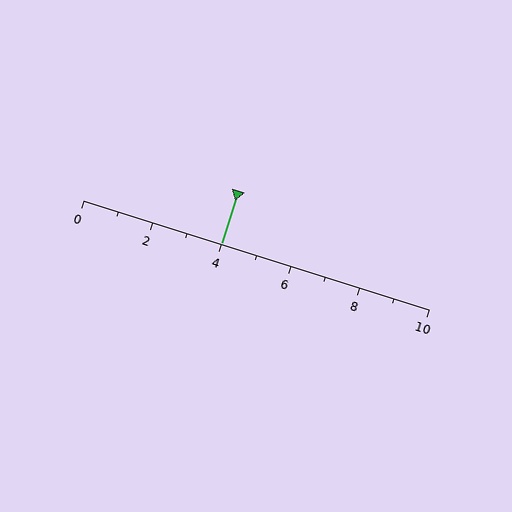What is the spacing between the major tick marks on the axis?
The major ticks are spaced 2 apart.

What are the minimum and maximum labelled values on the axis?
The axis runs from 0 to 10.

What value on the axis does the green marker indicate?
The marker indicates approximately 4.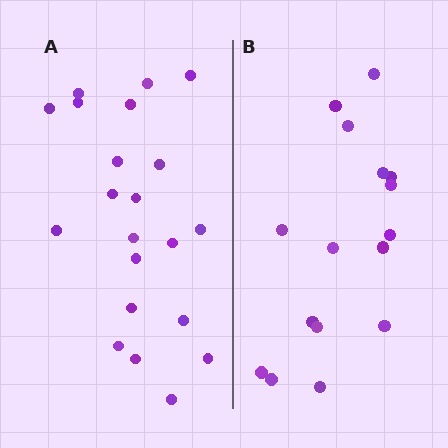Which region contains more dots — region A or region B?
Region A (the left region) has more dots.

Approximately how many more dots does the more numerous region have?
Region A has about 5 more dots than region B.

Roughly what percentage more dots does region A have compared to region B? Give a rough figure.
About 30% more.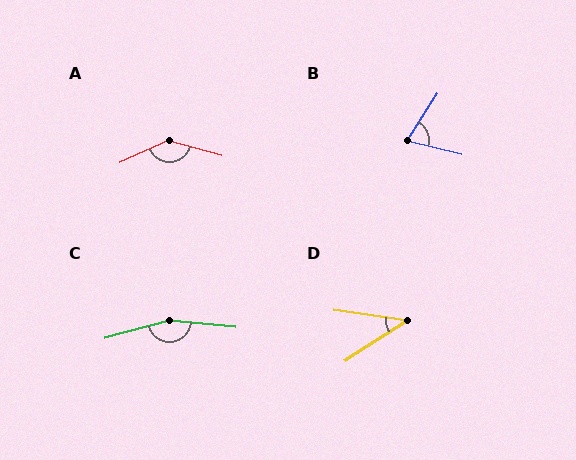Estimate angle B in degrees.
Approximately 71 degrees.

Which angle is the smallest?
D, at approximately 41 degrees.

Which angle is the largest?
C, at approximately 159 degrees.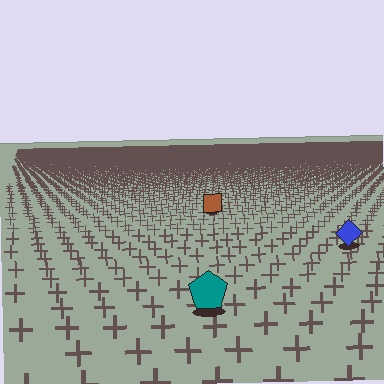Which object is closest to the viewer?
The teal pentagon is closest. The texture marks near it are larger and more spread out.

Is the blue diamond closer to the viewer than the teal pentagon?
No. The teal pentagon is closer — you can tell from the texture gradient: the ground texture is coarser near it.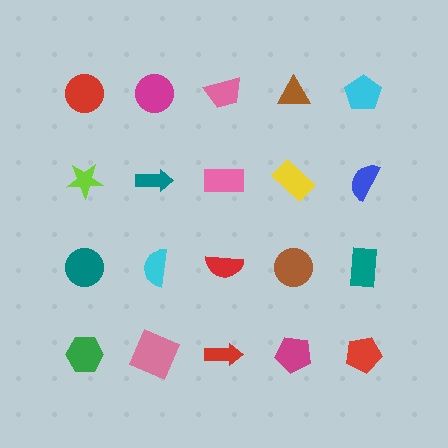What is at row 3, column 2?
A cyan semicircle.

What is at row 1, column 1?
A red circle.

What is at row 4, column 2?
A pink square.